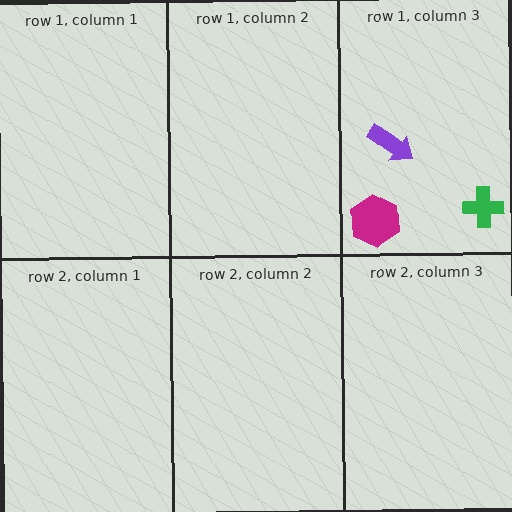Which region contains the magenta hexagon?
The row 1, column 3 region.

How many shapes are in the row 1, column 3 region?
3.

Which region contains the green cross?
The row 1, column 3 region.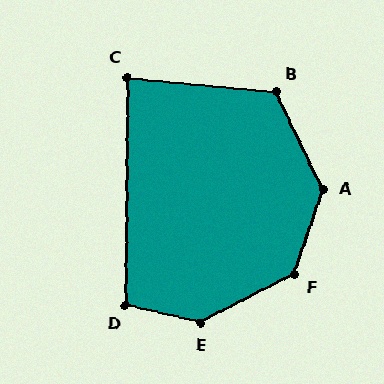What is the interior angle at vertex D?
Approximately 103 degrees (obtuse).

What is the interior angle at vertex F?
Approximately 136 degrees (obtuse).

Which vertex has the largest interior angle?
E, at approximately 139 degrees.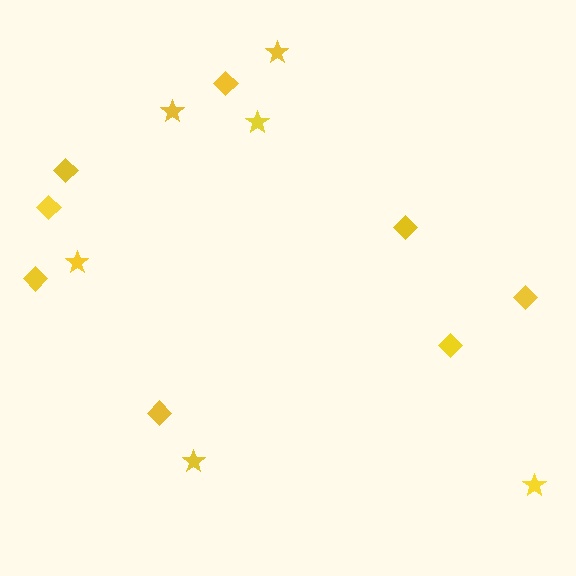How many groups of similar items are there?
There are 2 groups: one group of stars (6) and one group of diamonds (8).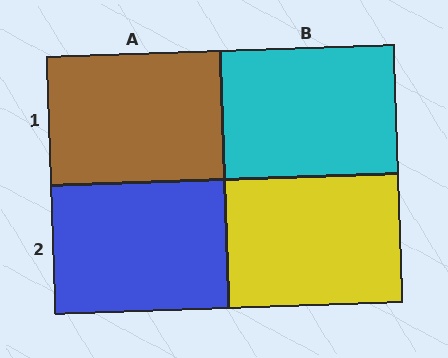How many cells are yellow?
1 cell is yellow.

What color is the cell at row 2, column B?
Yellow.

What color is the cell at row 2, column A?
Blue.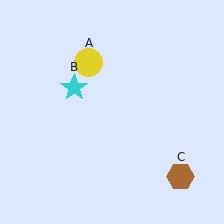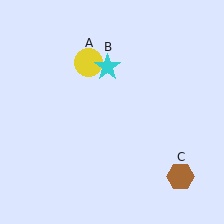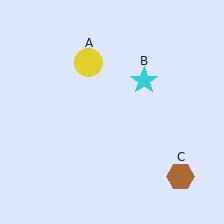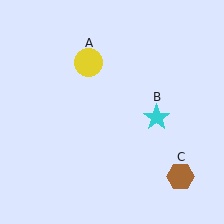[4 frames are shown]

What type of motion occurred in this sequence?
The cyan star (object B) rotated clockwise around the center of the scene.